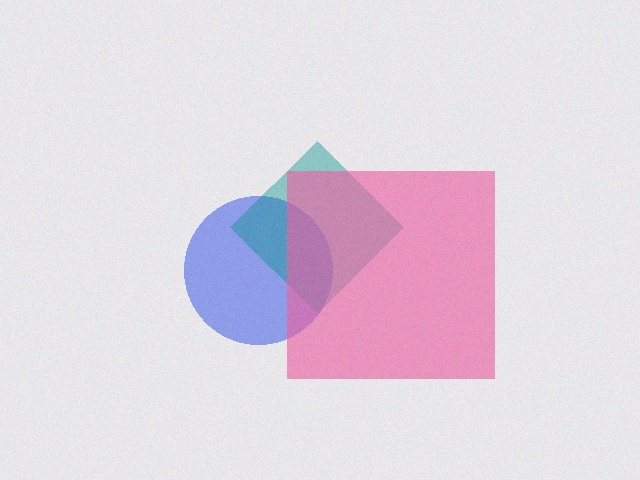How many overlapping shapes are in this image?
There are 3 overlapping shapes in the image.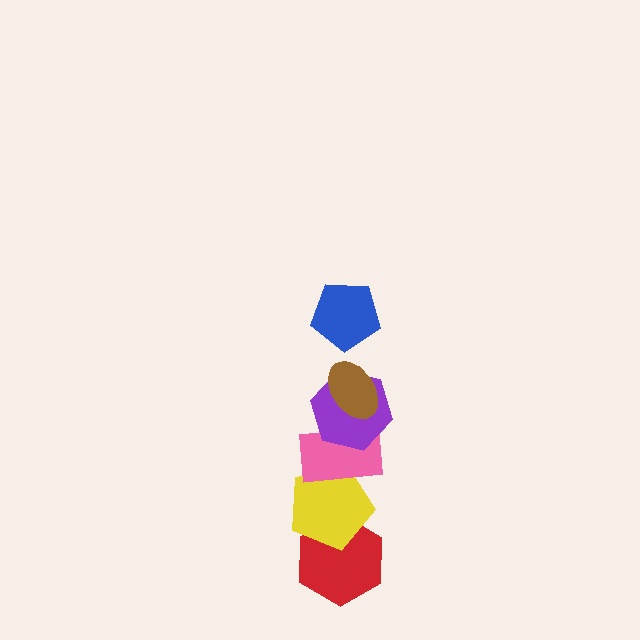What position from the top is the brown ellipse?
The brown ellipse is 2nd from the top.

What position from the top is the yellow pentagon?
The yellow pentagon is 5th from the top.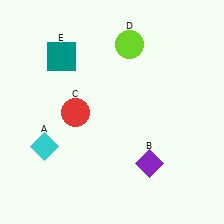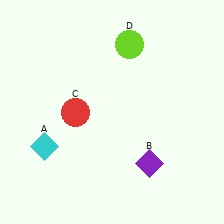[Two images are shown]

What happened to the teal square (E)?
The teal square (E) was removed in Image 2. It was in the top-left area of Image 1.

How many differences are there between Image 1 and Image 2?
There is 1 difference between the two images.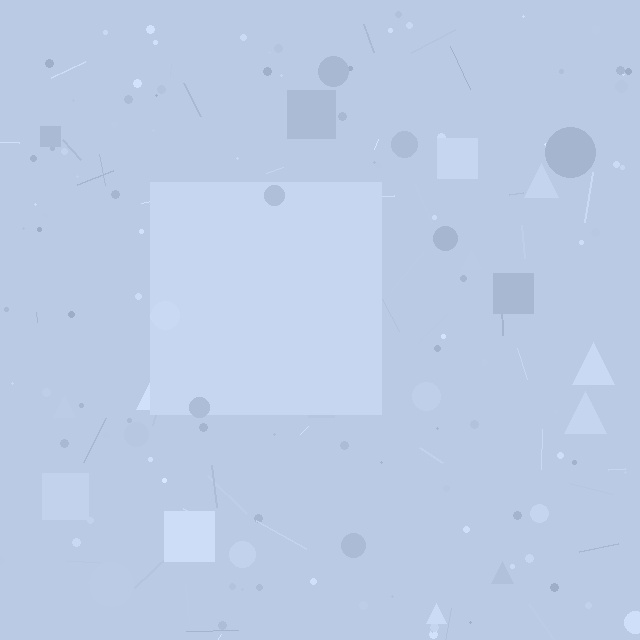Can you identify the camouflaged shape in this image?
The camouflaged shape is a square.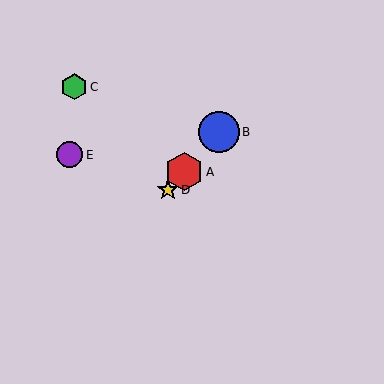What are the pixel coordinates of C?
Object C is at (74, 87).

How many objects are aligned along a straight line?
3 objects (A, B, D) are aligned along a straight line.